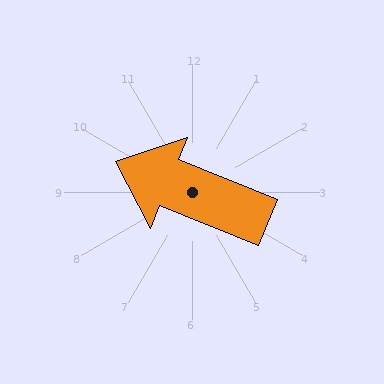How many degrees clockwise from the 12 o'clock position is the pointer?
Approximately 292 degrees.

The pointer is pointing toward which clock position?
Roughly 10 o'clock.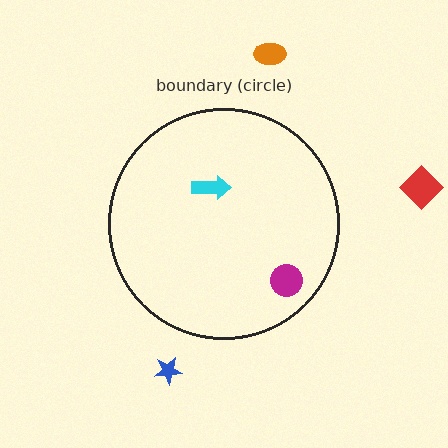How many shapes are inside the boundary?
2 inside, 3 outside.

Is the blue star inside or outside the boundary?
Outside.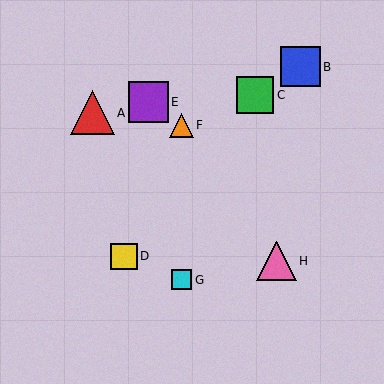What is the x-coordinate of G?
Object G is at x≈181.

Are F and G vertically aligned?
Yes, both are at x≈181.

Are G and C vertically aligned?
No, G is at x≈181 and C is at x≈255.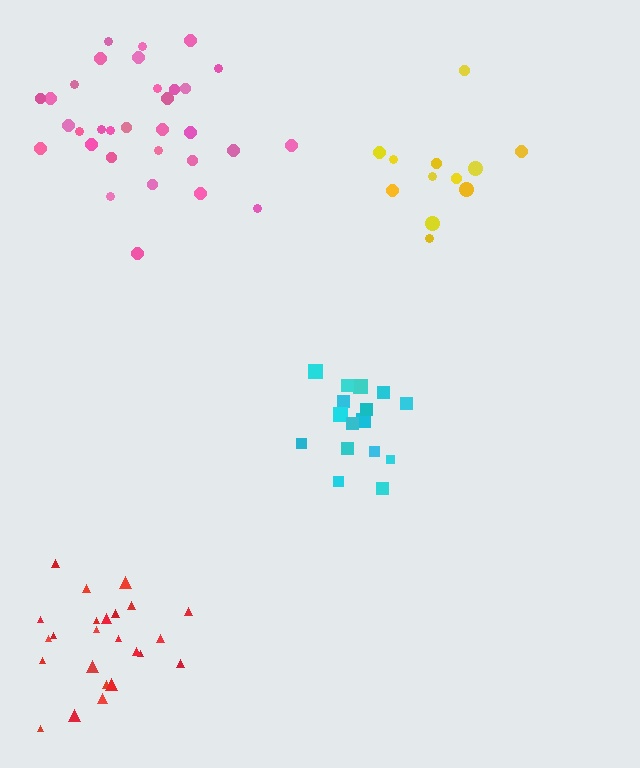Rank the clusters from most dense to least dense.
cyan, red, pink, yellow.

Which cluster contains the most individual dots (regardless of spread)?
Pink (32).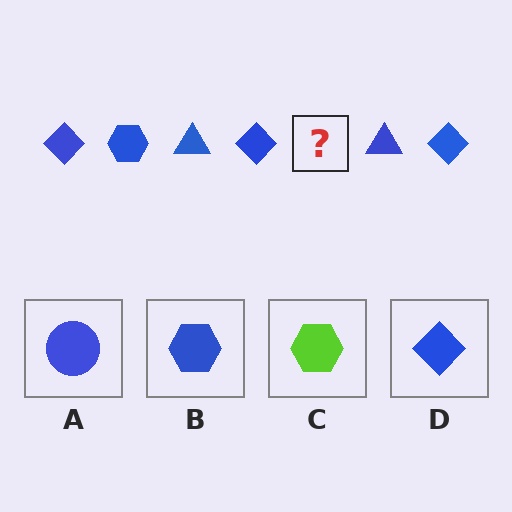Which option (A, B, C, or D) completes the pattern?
B.